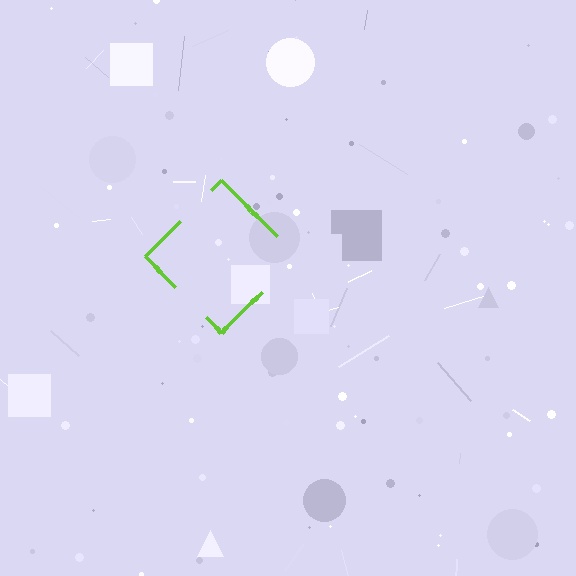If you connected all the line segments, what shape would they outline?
They would outline a diamond.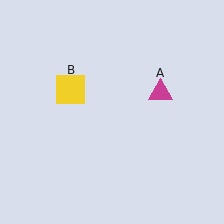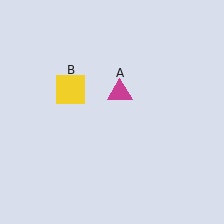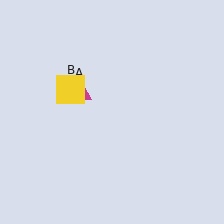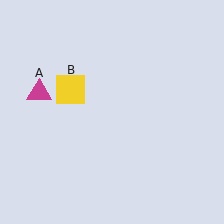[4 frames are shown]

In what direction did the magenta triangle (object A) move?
The magenta triangle (object A) moved left.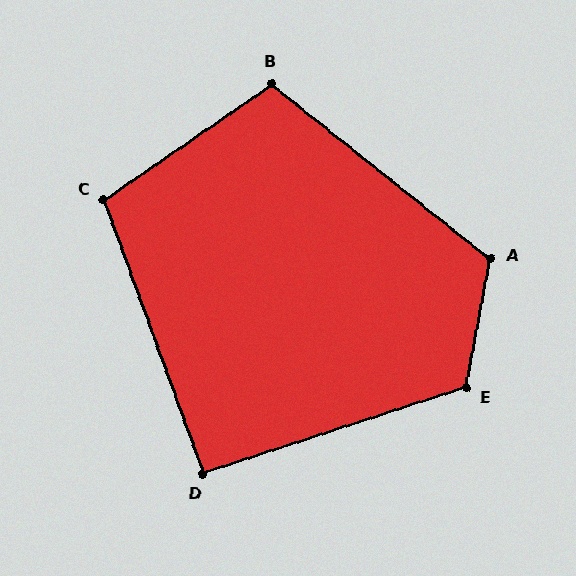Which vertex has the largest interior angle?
E, at approximately 119 degrees.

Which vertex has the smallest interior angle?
D, at approximately 92 degrees.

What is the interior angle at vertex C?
Approximately 105 degrees (obtuse).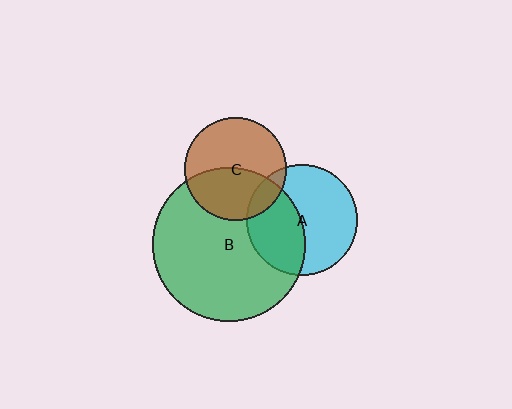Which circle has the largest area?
Circle B (green).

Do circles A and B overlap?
Yes.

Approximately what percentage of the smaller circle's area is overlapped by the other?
Approximately 40%.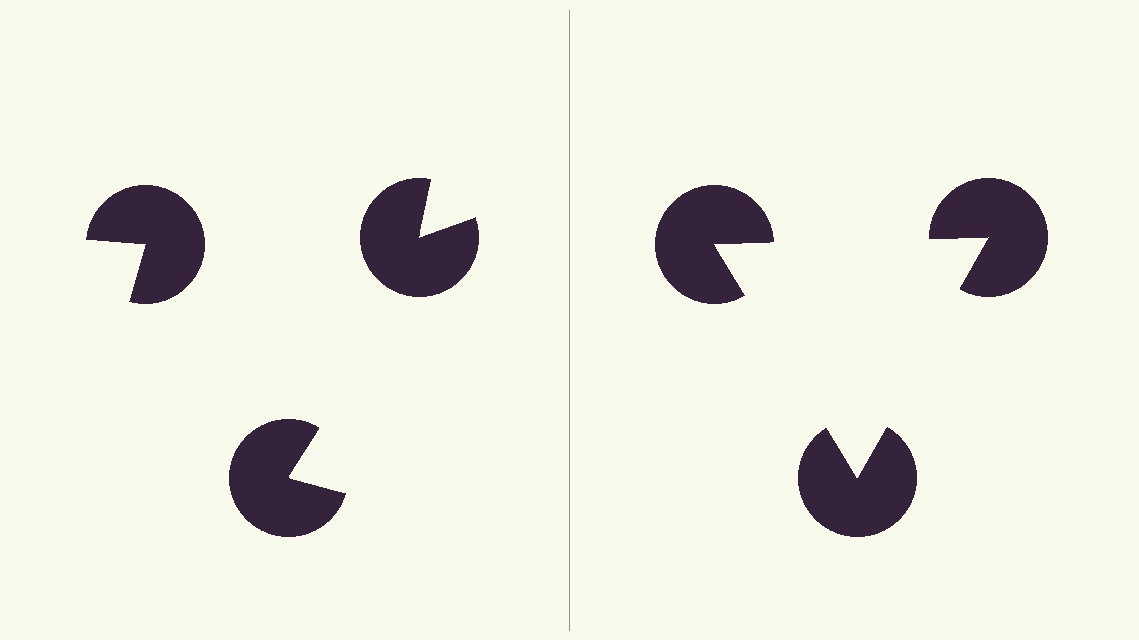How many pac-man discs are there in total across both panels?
6 — 3 on each side.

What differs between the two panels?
The pac-man discs are positioned identically on both sides; only the wedge orientations differ. On the right they align to a triangle; on the left they are misaligned.